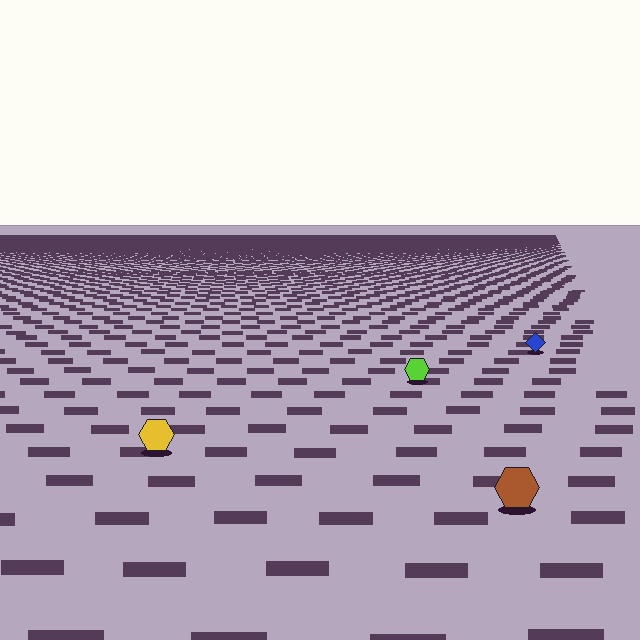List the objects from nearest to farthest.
From nearest to farthest: the brown hexagon, the yellow hexagon, the lime hexagon, the blue diamond.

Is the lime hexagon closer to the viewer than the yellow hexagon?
No. The yellow hexagon is closer — you can tell from the texture gradient: the ground texture is coarser near it.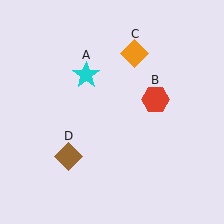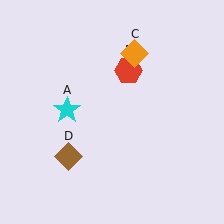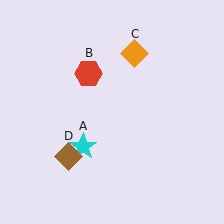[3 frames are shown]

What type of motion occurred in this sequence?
The cyan star (object A), red hexagon (object B) rotated counterclockwise around the center of the scene.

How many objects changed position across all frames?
2 objects changed position: cyan star (object A), red hexagon (object B).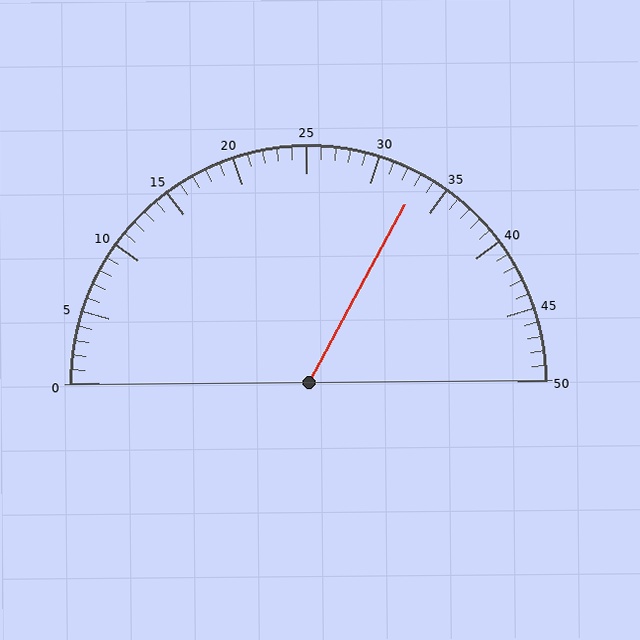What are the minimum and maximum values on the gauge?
The gauge ranges from 0 to 50.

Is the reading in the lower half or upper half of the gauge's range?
The reading is in the upper half of the range (0 to 50).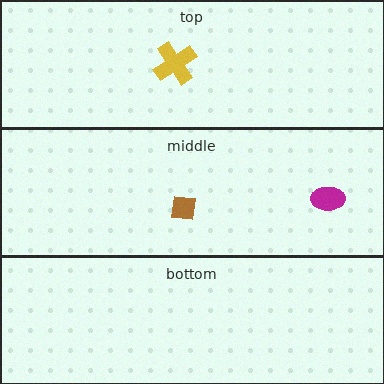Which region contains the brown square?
The middle region.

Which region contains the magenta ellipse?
The middle region.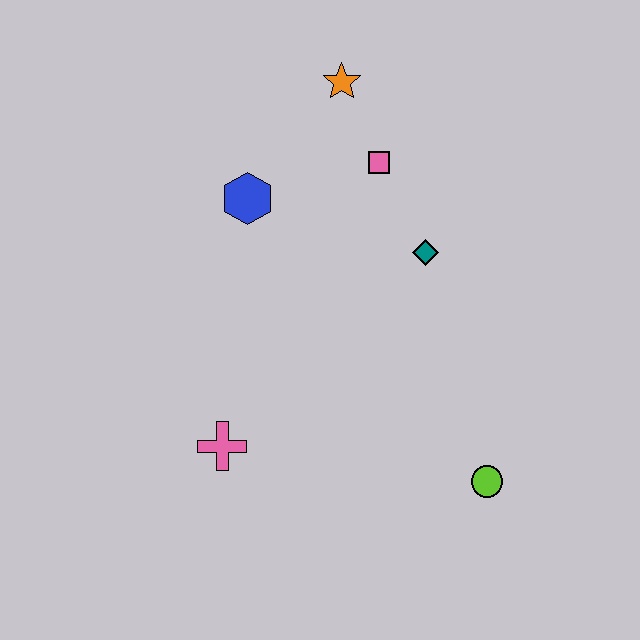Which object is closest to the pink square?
The orange star is closest to the pink square.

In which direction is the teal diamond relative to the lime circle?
The teal diamond is above the lime circle.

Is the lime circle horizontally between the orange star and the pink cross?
No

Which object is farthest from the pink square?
The lime circle is farthest from the pink square.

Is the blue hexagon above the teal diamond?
Yes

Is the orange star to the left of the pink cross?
No